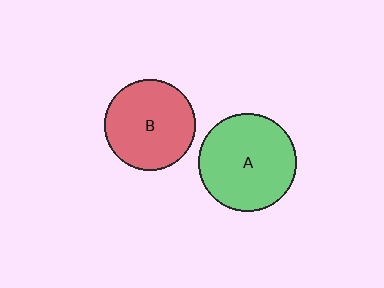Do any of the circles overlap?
No, none of the circles overlap.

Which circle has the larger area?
Circle A (green).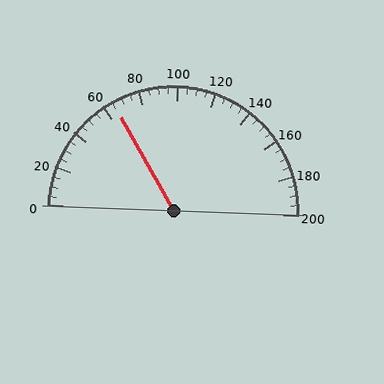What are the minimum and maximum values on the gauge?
The gauge ranges from 0 to 200.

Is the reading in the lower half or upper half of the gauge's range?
The reading is in the lower half of the range (0 to 200).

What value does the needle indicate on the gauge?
The needle indicates approximately 65.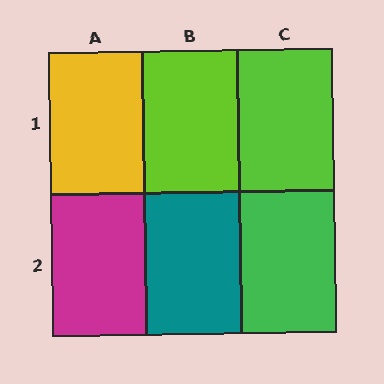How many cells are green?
1 cell is green.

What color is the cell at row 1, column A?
Yellow.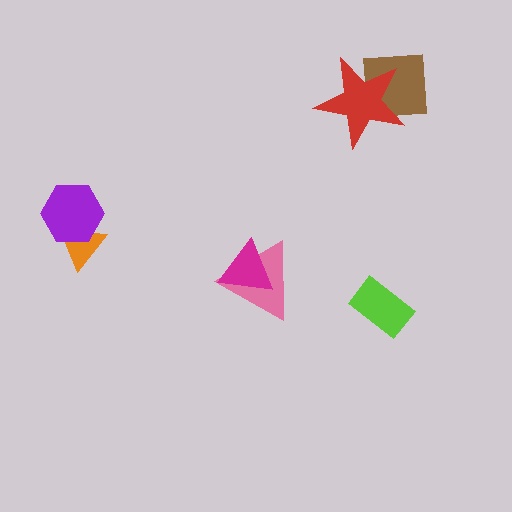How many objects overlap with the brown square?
1 object overlaps with the brown square.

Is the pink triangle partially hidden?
Yes, it is partially covered by another shape.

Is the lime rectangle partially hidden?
No, no other shape covers it.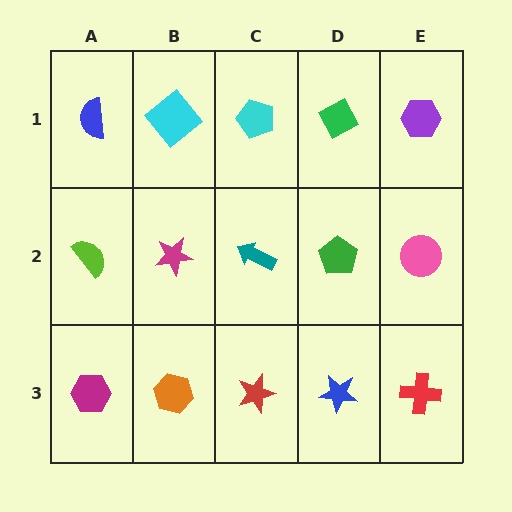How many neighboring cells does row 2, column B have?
4.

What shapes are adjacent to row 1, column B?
A magenta star (row 2, column B), a blue semicircle (row 1, column A), a cyan pentagon (row 1, column C).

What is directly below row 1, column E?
A pink circle.